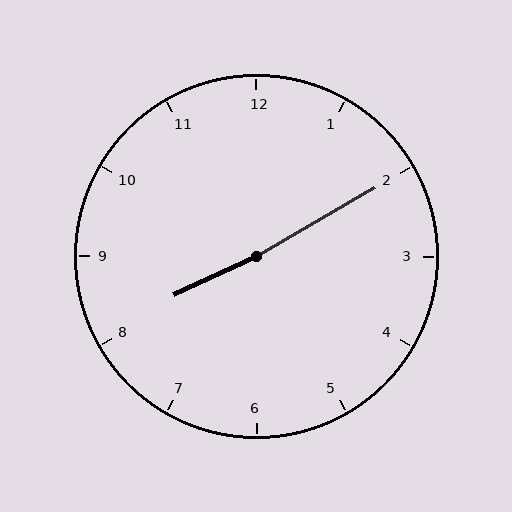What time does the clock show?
8:10.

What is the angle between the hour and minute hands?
Approximately 175 degrees.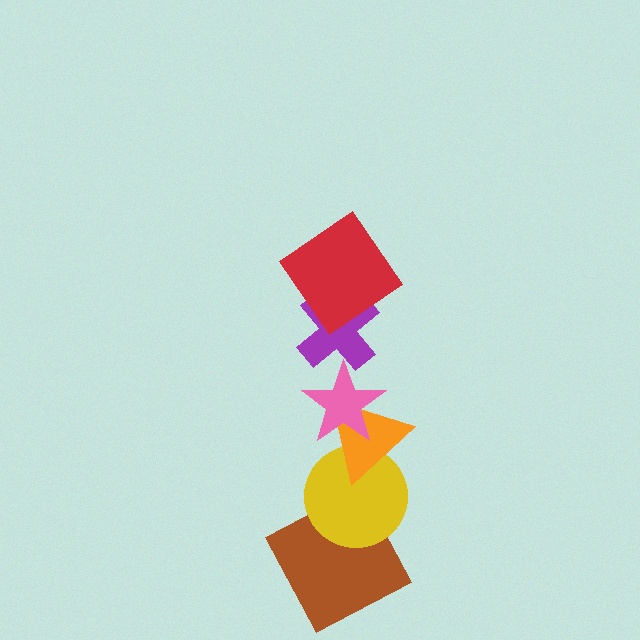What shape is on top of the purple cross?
The red diamond is on top of the purple cross.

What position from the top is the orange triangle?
The orange triangle is 4th from the top.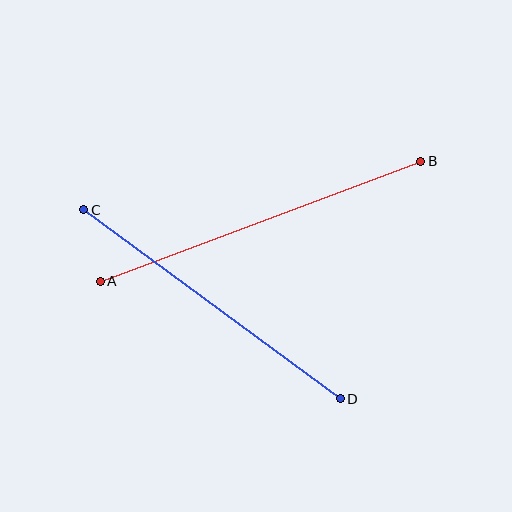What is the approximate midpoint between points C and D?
The midpoint is at approximately (212, 304) pixels.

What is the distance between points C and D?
The distance is approximately 319 pixels.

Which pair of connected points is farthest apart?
Points A and B are farthest apart.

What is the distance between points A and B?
The distance is approximately 342 pixels.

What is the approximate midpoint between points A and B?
The midpoint is at approximately (261, 221) pixels.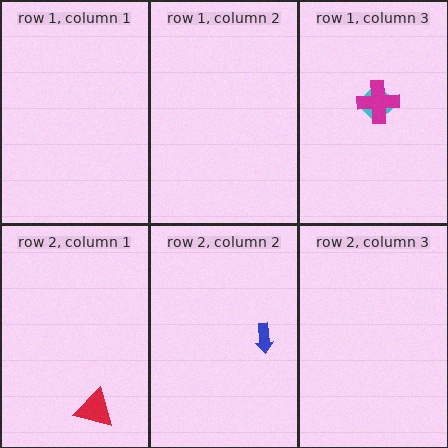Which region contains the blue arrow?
The row 2, column 2 region.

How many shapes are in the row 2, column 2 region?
1.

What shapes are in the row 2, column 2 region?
The blue arrow.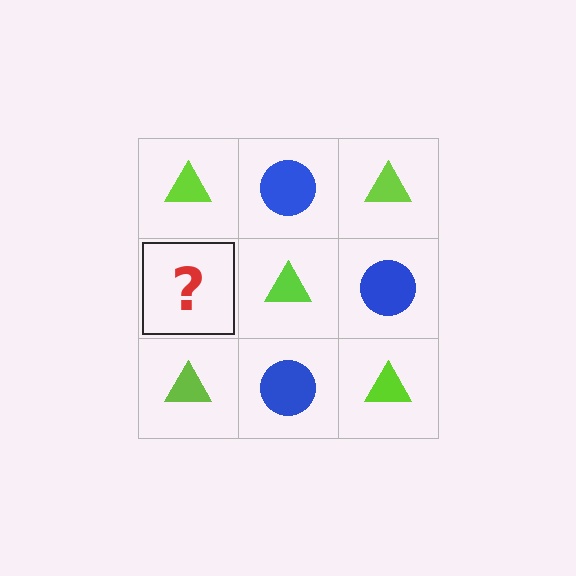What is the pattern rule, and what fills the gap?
The rule is that it alternates lime triangle and blue circle in a checkerboard pattern. The gap should be filled with a blue circle.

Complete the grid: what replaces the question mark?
The question mark should be replaced with a blue circle.